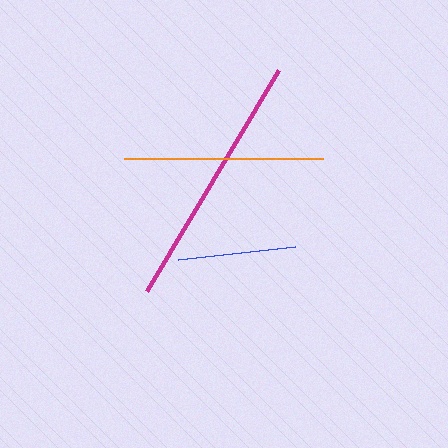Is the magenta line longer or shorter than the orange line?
The magenta line is longer than the orange line.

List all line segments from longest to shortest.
From longest to shortest: magenta, orange, blue.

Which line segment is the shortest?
The blue line is the shortest at approximately 118 pixels.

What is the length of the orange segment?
The orange segment is approximately 199 pixels long.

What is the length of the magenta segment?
The magenta segment is approximately 257 pixels long.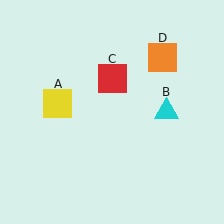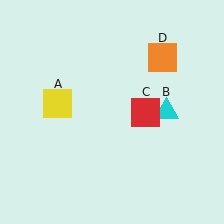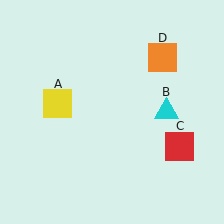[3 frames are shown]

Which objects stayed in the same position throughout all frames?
Yellow square (object A) and cyan triangle (object B) and orange square (object D) remained stationary.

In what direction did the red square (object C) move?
The red square (object C) moved down and to the right.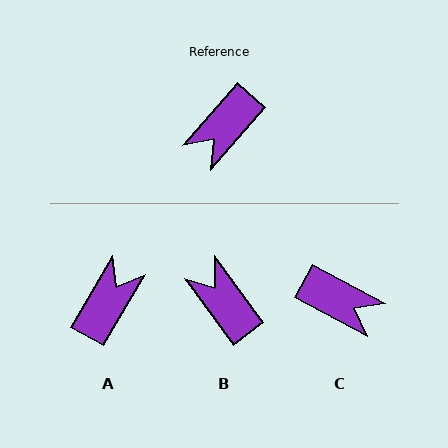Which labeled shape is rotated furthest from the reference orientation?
A, about 169 degrees away.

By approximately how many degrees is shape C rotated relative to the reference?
Approximately 102 degrees counter-clockwise.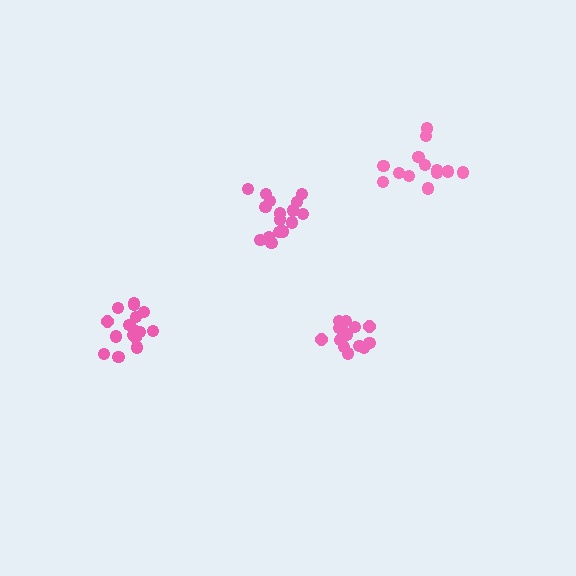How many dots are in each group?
Group 1: 17 dots, Group 2: 13 dots, Group 3: 16 dots, Group 4: 16 dots (62 total).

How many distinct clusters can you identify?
There are 4 distinct clusters.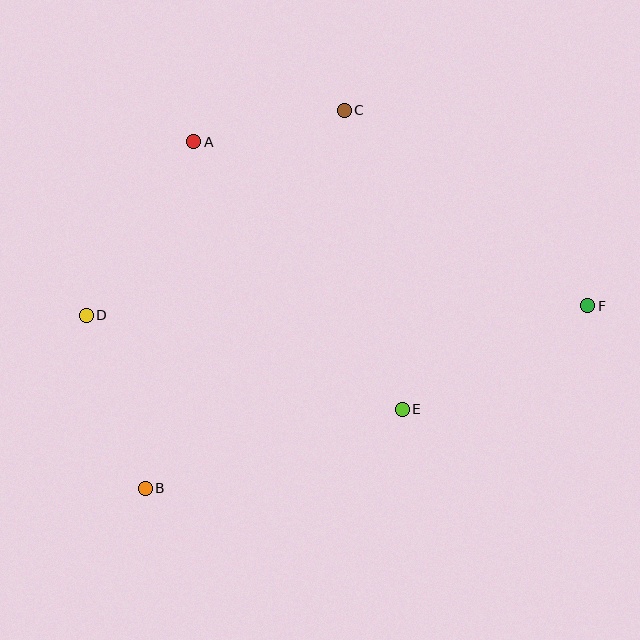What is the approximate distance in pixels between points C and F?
The distance between C and F is approximately 312 pixels.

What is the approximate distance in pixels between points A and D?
The distance between A and D is approximately 204 pixels.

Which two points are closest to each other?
Points A and C are closest to each other.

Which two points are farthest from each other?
Points D and F are farthest from each other.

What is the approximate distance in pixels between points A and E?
The distance between A and E is approximately 339 pixels.